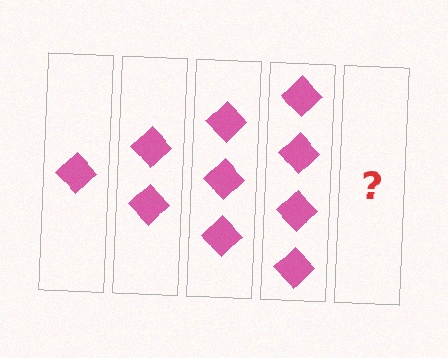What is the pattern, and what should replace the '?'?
The pattern is that each step adds one more diamond. The '?' should be 5 diamonds.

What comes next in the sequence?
The next element should be 5 diamonds.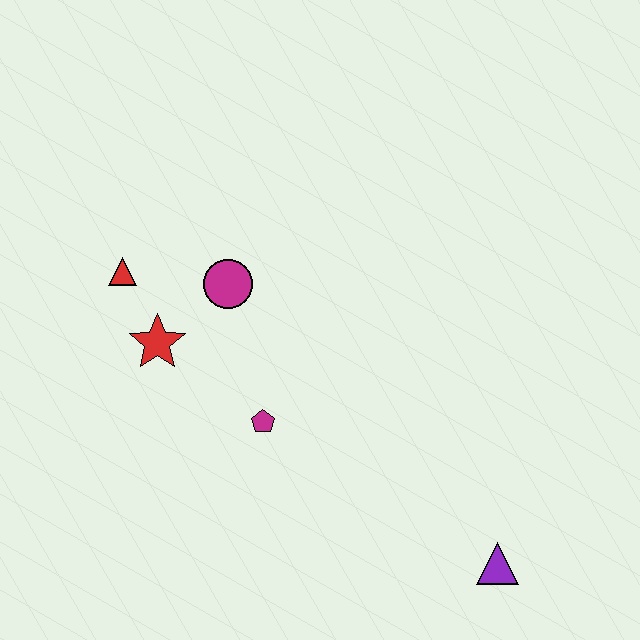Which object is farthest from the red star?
The purple triangle is farthest from the red star.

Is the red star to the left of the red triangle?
No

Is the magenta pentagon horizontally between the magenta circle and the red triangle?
No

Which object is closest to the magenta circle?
The red star is closest to the magenta circle.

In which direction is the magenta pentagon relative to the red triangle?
The magenta pentagon is below the red triangle.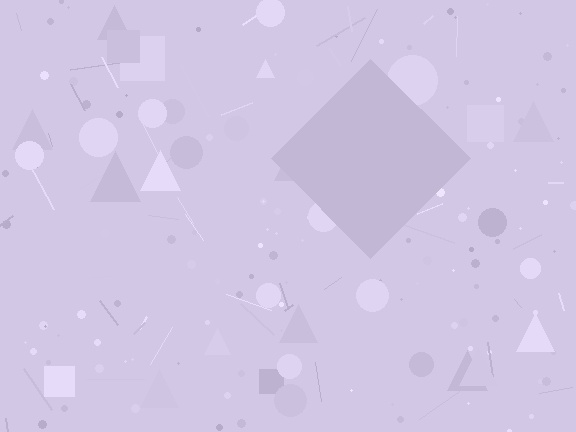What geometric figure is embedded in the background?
A diamond is embedded in the background.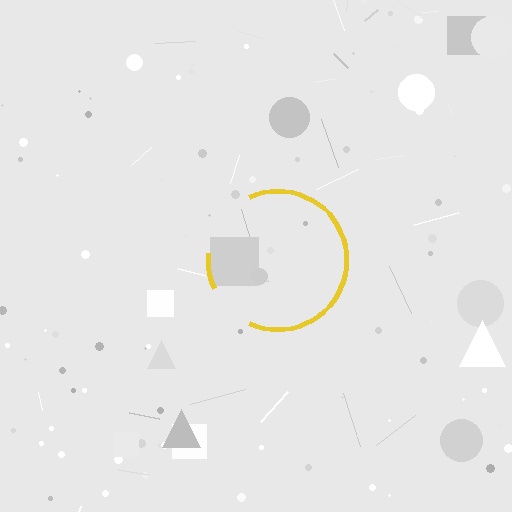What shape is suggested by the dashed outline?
The dashed outline suggests a circle.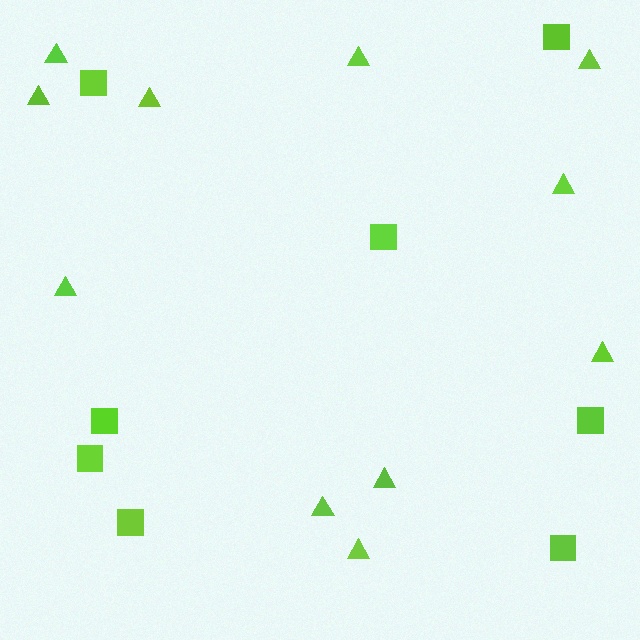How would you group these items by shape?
There are 2 groups: one group of triangles (11) and one group of squares (8).